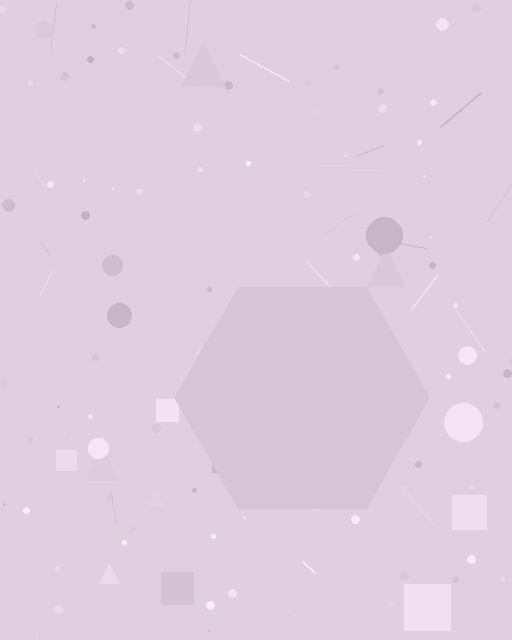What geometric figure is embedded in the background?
A hexagon is embedded in the background.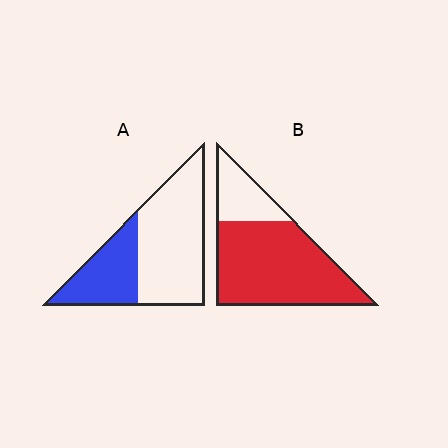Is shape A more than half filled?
No.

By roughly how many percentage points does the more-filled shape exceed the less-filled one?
By roughly 40 percentage points (B over A).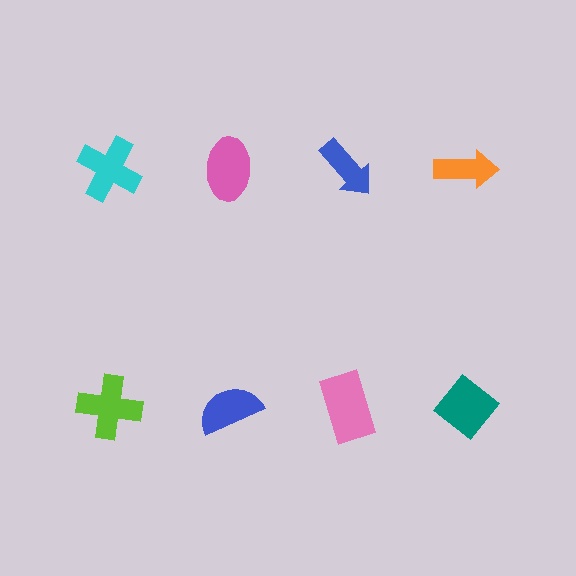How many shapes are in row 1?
4 shapes.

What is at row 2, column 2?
A blue semicircle.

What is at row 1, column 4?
An orange arrow.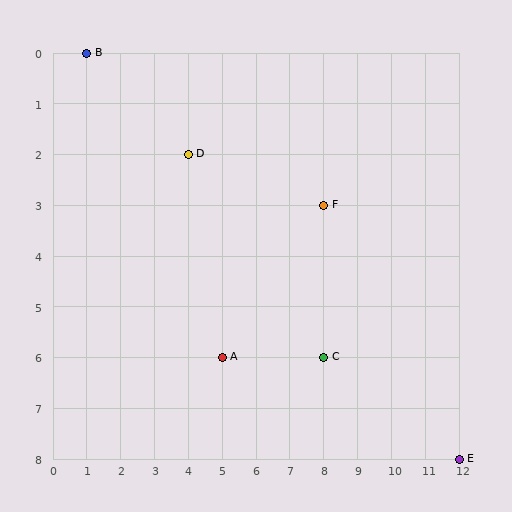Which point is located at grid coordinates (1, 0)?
Point B is at (1, 0).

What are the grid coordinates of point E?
Point E is at grid coordinates (12, 8).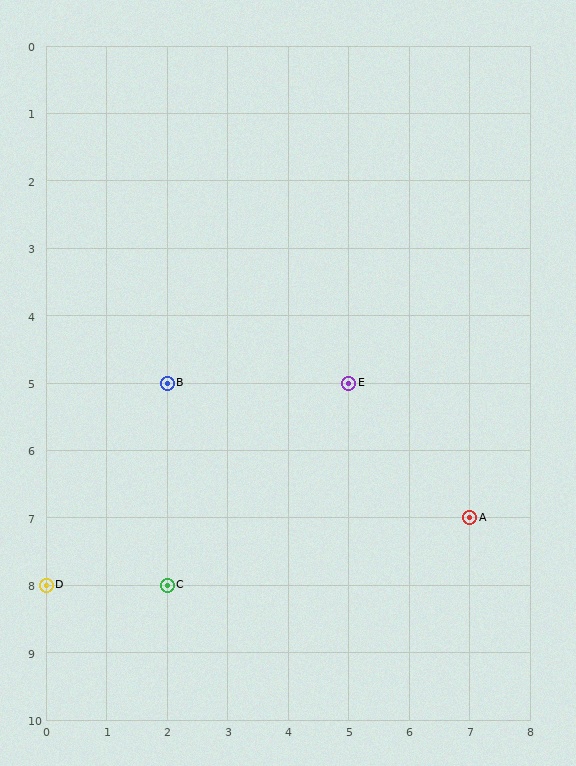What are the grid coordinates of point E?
Point E is at grid coordinates (5, 5).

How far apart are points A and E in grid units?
Points A and E are 2 columns and 2 rows apart (about 2.8 grid units diagonally).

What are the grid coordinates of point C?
Point C is at grid coordinates (2, 8).